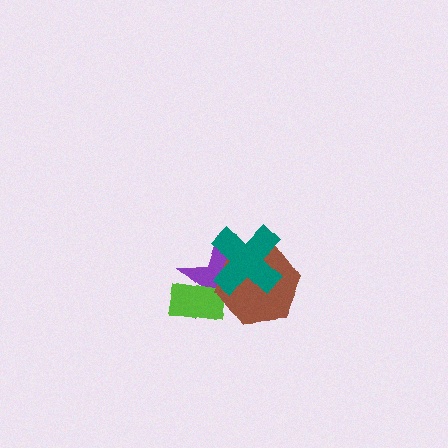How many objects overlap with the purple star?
3 objects overlap with the purple star.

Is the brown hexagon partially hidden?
Yes, it is partially covered by another shape.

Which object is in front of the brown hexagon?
The teal cross is in front of the brown hexagon.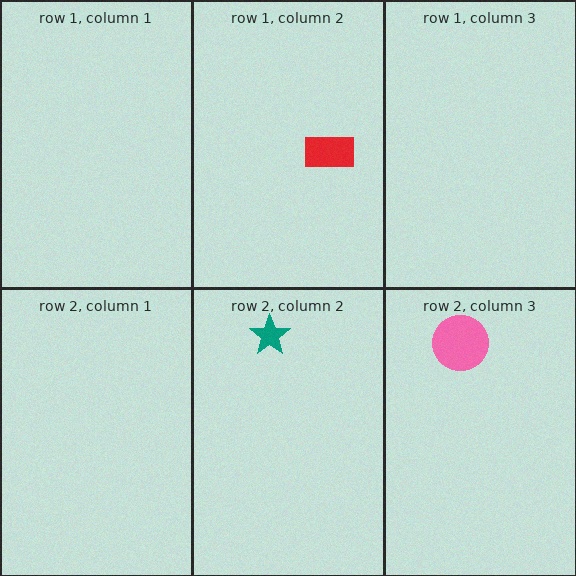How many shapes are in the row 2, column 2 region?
1.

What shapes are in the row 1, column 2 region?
The red rectangle.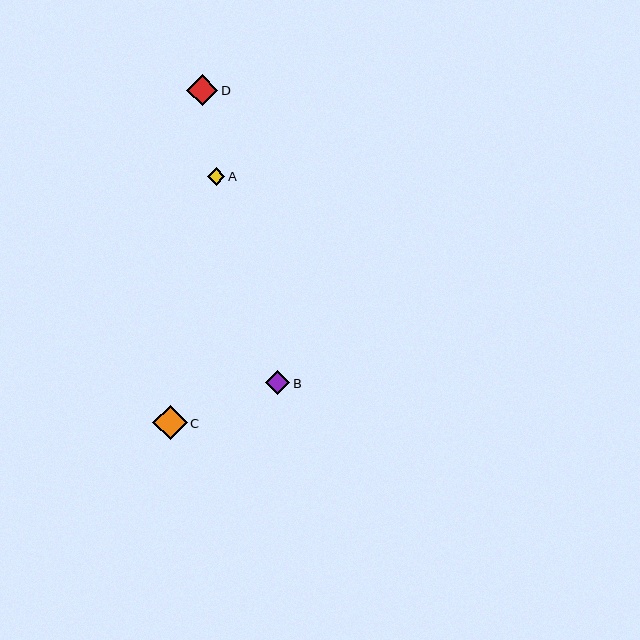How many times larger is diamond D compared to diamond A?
Diamond D is approximately 1.8 times the size of diamond A.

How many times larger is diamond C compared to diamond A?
Diamond C is approximately 2.0 times the size of diamond A.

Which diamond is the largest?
Diamond C is the largest with a size of approximately 34 pixels.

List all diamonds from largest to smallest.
From largest to smallest: C, D, B, A.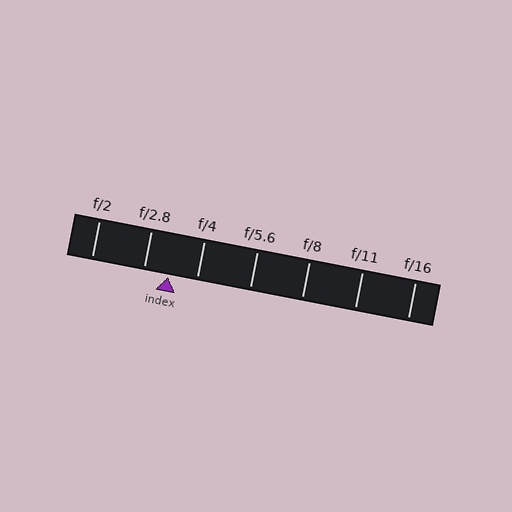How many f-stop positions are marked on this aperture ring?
There are 7 f-stop positions marked.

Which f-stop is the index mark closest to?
The index mark is closest to f/2.8.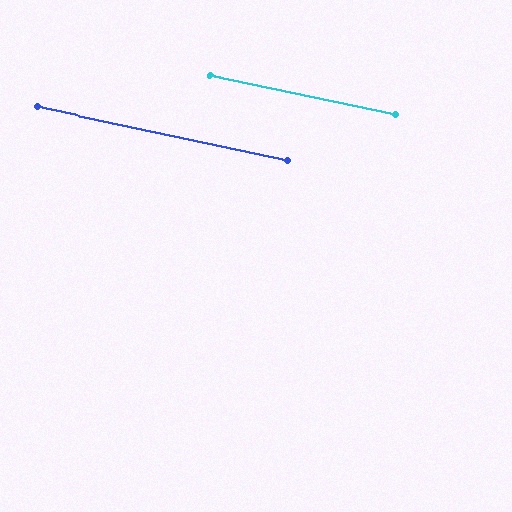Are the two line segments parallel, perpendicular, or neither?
Parallel — their directions differ by only 0.1°.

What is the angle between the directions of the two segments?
Approximately 0 degrees.